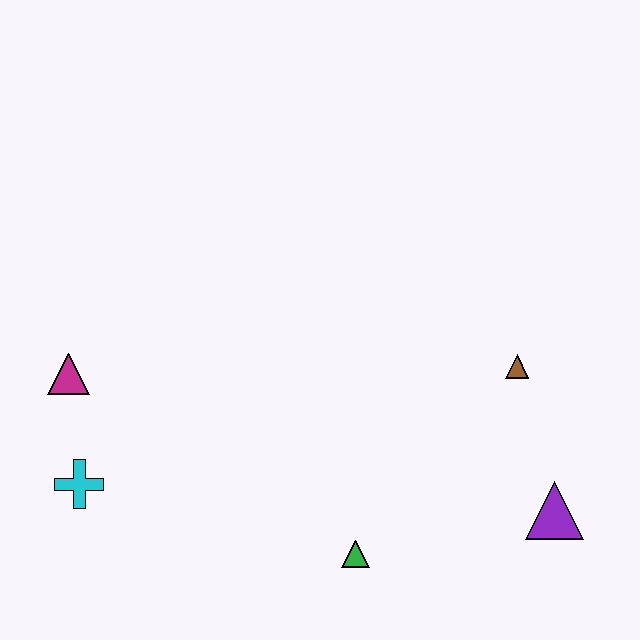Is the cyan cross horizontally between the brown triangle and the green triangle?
No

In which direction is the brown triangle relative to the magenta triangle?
The brown triangle is to the right of the magenta triangle.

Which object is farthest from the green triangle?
The magenta triangle is farthest from the green triangle.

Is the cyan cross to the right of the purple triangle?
No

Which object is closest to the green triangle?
The purple triangle is closest to the green triangle.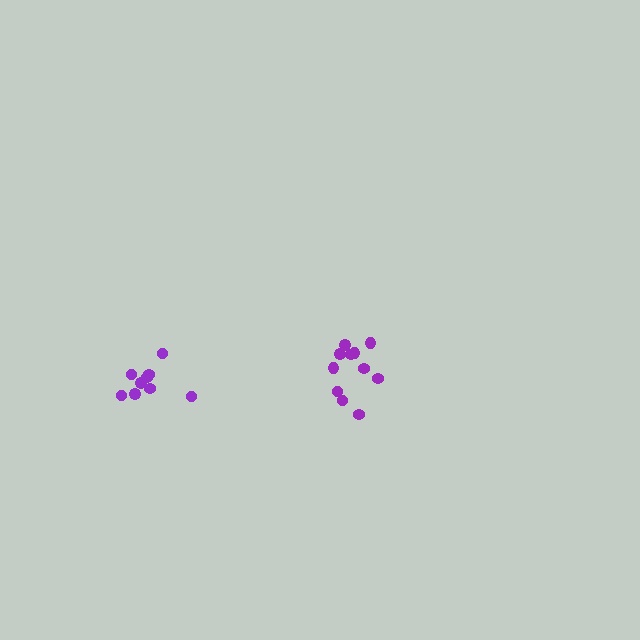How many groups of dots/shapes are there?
There are 2 groups.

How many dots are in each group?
Group 1: 9 dots, Group 2: 11 dots (20 total).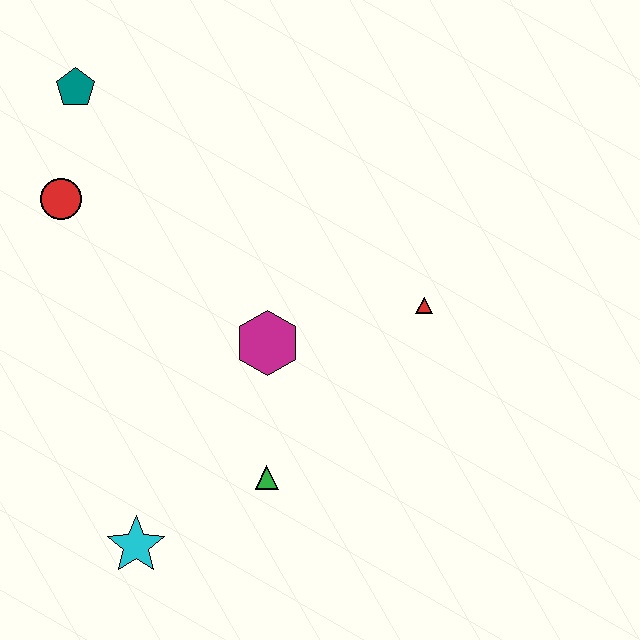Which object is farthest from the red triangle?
The teal pentagon is farthest from the red triangle.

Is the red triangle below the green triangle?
No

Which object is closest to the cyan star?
The green triangle is closest to the cyan star.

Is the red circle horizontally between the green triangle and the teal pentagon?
No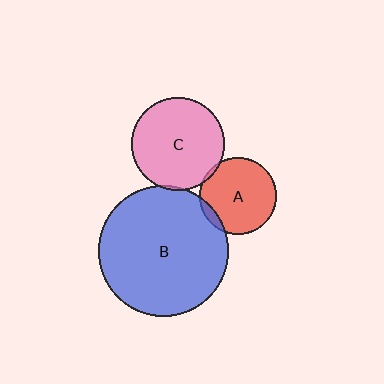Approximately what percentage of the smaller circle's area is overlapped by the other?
Approximately 10%.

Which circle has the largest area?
Circle B (blue).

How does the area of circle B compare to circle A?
Approximately 2.8 times.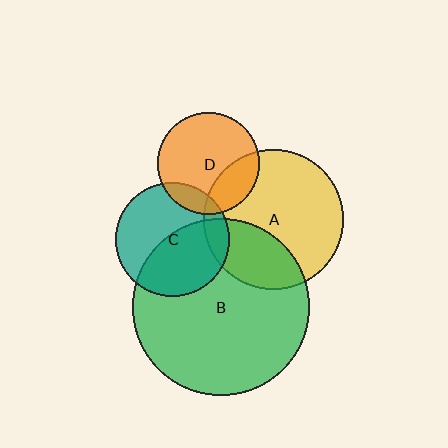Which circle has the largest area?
Circle B (green).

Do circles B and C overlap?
Yes.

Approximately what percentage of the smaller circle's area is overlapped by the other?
Approximately 50%.